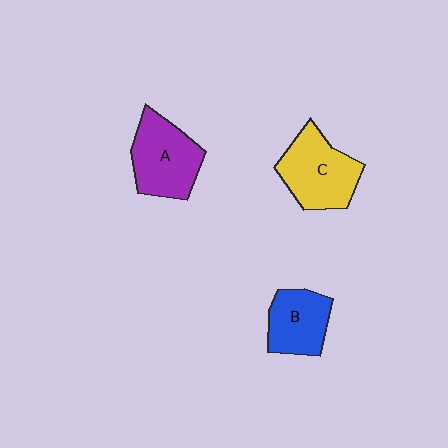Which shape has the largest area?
Shape C (yellow).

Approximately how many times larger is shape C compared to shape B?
Approximately 1.3 times.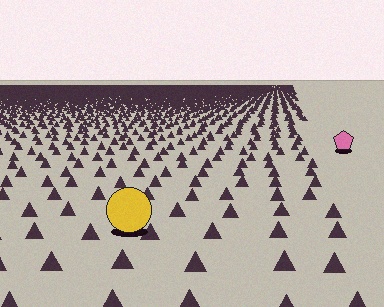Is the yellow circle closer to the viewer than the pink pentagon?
Yes. The yellow circle is closer — you can tell from the texture gradient: the ground texture is coarser near it.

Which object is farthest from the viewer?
The pink pentagon is farthest from the viewer. It appears smaller and the ground texture around it is denser.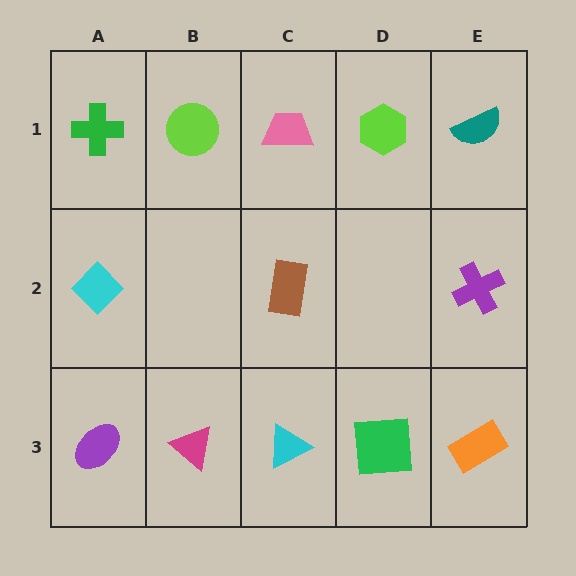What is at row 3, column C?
A cyan triangle.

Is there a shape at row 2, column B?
No, that cell is empty.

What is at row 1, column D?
A lime hexagon.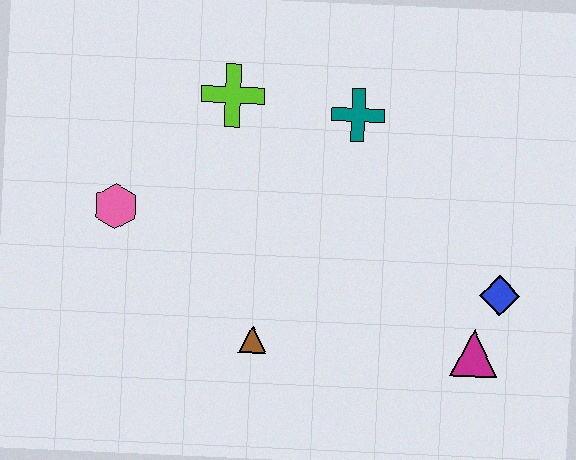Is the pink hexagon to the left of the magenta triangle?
Yes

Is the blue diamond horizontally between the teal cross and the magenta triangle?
No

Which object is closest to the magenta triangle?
The blue diamond is closest to the magenta triangle.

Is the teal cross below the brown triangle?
No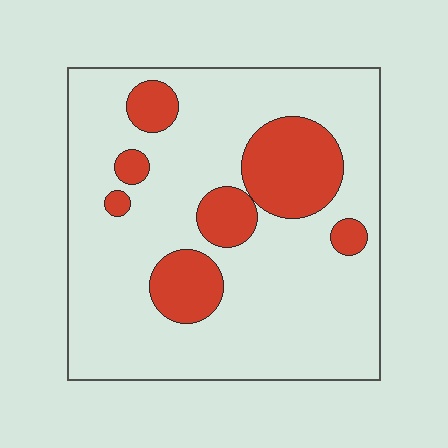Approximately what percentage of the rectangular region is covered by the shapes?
Approximately 20%.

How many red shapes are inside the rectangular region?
7.